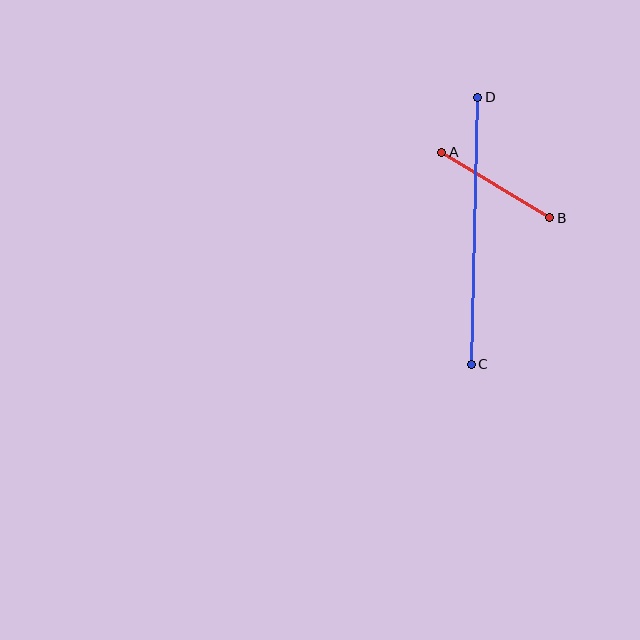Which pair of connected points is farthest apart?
Points C and D are farthest apart.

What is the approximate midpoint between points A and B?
The midpoint is at approximately (496, 185) pixels.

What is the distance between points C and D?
The distance is approximately 267 pixels.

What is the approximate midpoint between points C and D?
The midpoint is at approximately (474, 231) pixels.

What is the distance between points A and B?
The distance is approximately 126 pixels.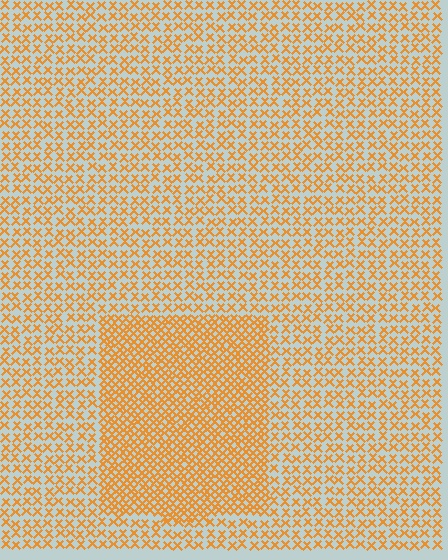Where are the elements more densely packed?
The elements are more densely packed inside the rectangle boundary.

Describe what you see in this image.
The image contains small orange elements arranged at two different densities. A rectangle-shaped region is visible where the elements are more densely packed than the surrounding area.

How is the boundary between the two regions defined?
The boundary is defined by a change in element density (approximately 2.0x ratio). All elements are the same color, size, and shape.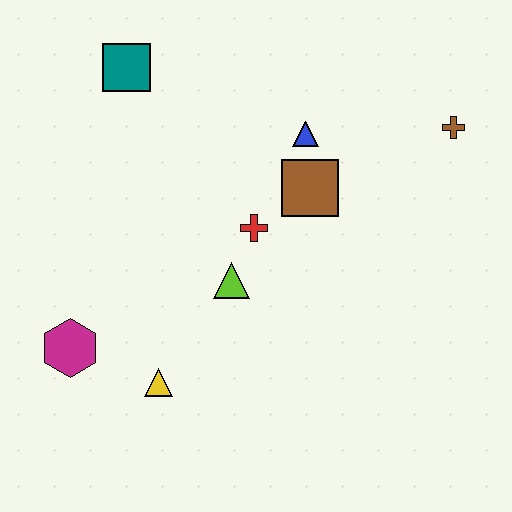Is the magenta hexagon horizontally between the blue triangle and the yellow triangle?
No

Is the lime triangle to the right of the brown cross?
No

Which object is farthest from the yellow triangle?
The brown cross is farthest from the yellow triangle.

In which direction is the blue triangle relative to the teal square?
The blue triangle is to the right of the teal square.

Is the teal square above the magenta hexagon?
Yes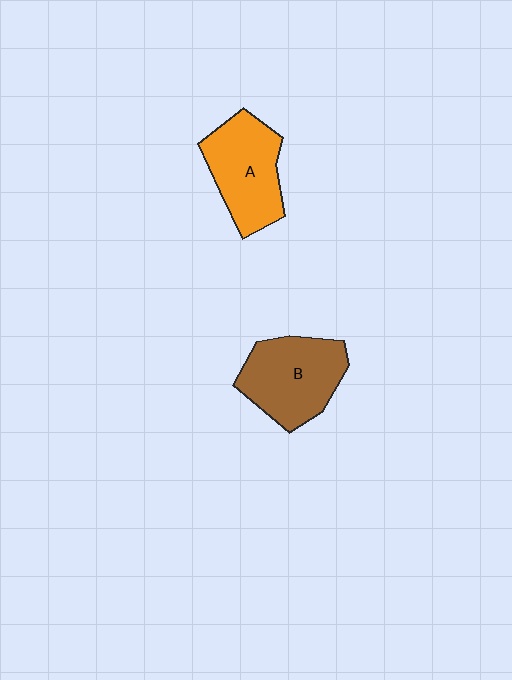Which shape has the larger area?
Shape B (brown).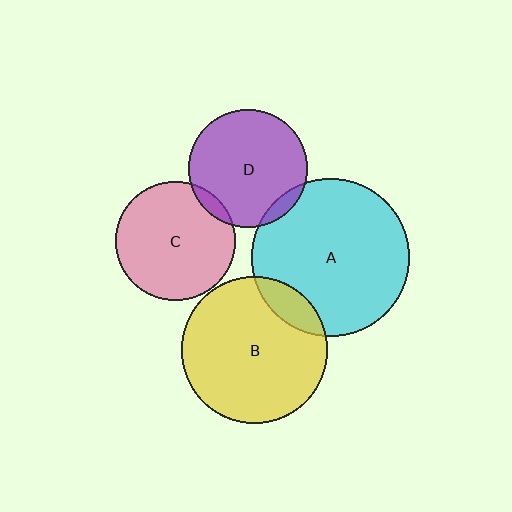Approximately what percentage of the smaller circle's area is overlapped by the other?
Approximately 10%.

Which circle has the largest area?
Circle A (cyan).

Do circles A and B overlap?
Yes.